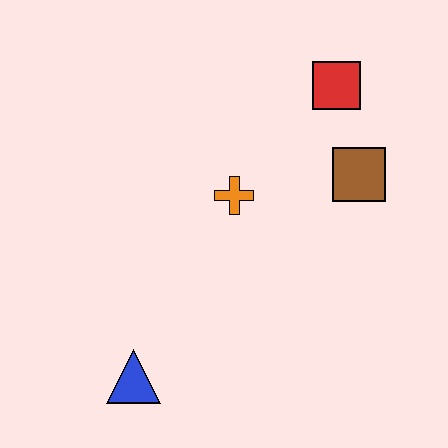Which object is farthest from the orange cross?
The blue triangle is farthest from the orange cross.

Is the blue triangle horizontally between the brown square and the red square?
No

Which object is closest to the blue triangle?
The orange cross is closest to the blue triangle.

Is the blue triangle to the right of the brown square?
No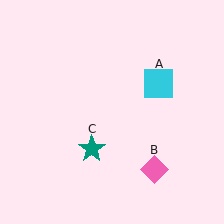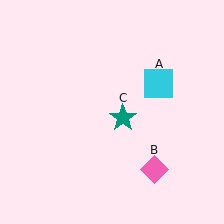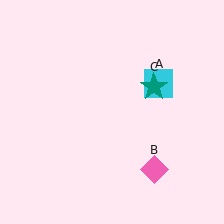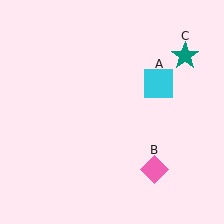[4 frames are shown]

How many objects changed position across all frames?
1 object changed position: teal star (object C).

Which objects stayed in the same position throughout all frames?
Cyan square (object A) and pink diamond (object B) remained stationary.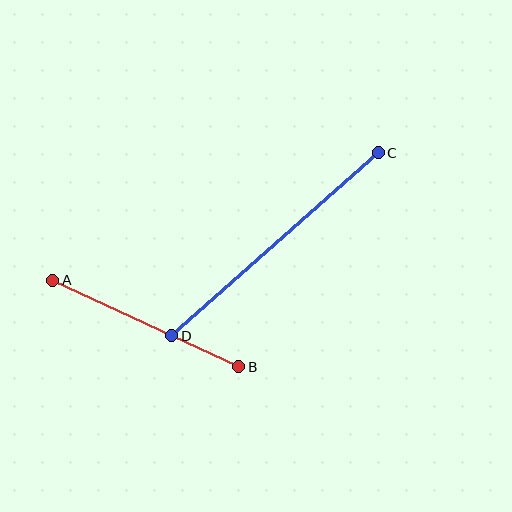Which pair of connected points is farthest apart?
Points C and D are farthest apart.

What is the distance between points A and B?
The distance is approximately 205 pixels.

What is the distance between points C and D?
The distance is approximately 276 pixels.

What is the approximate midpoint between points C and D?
The midpoint is at approximately (275, 244) pixels.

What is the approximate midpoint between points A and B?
The midpoint is at approximately (146, 323) pixels.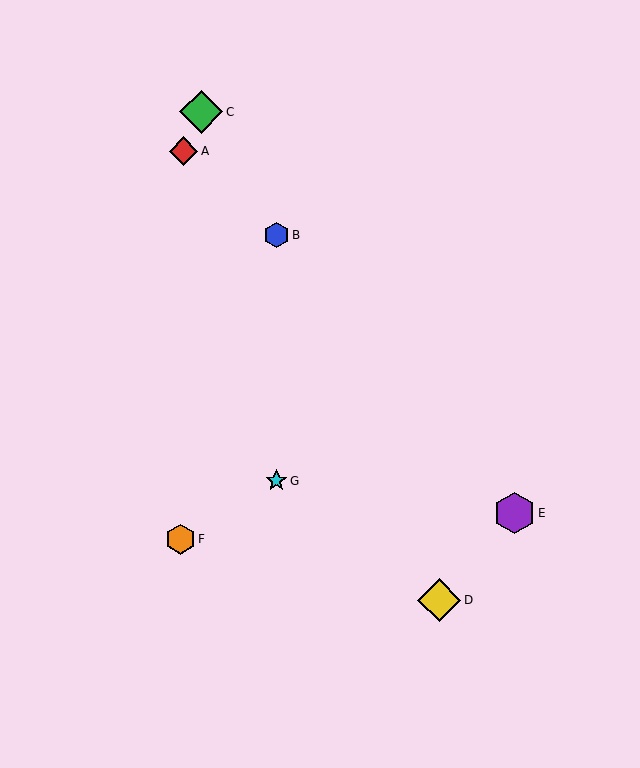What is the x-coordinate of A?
Object A is at x≈184.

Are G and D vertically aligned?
No, G is at x≈276 and D is at x≈439.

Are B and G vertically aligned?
Yes, both are at x≈276.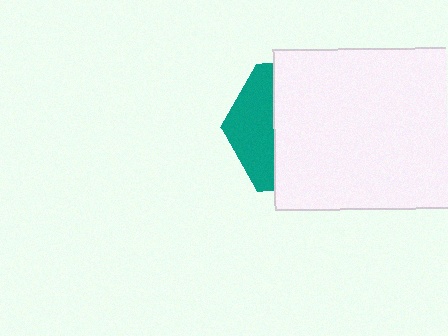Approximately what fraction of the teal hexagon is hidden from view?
Roughly 69% of the teal hexagon is hidden behind the white rectangle.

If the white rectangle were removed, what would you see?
You would see the complete teal hexagon.